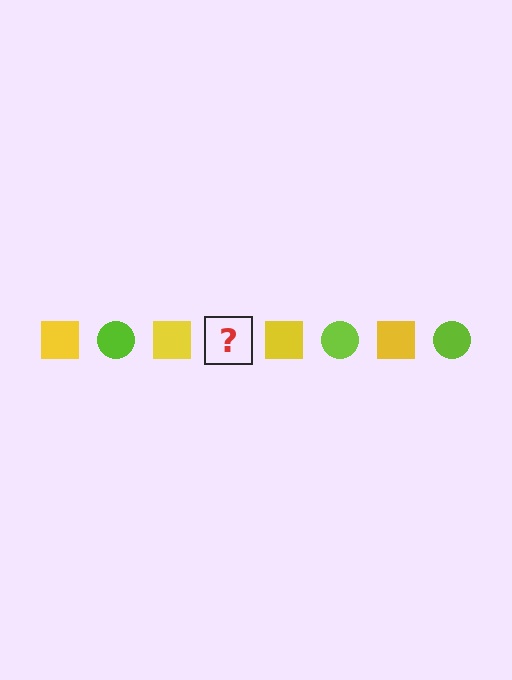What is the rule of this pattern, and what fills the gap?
The rule is that the pattern alternates between yellow square and lime circle. The gap should be filled with a lime circle.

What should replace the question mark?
The question mark should be replaced with a lime circle.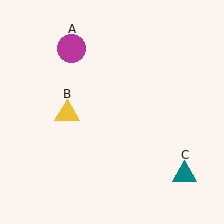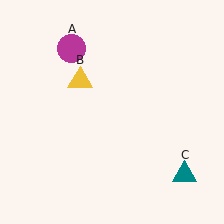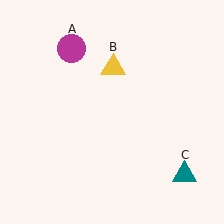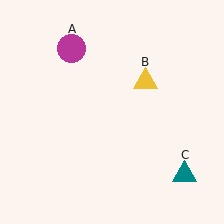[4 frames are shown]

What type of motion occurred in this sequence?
The yellow triangle (object B) rotated clockwise around the center of the scene.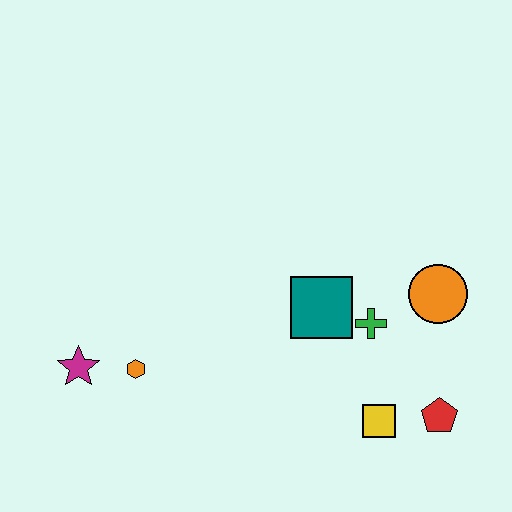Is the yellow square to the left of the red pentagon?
Yes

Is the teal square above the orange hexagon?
Yes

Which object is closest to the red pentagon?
The yellow square is closest to the red pentagon.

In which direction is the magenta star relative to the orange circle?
The magenta star is to the left of the orange circle.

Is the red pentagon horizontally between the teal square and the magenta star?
No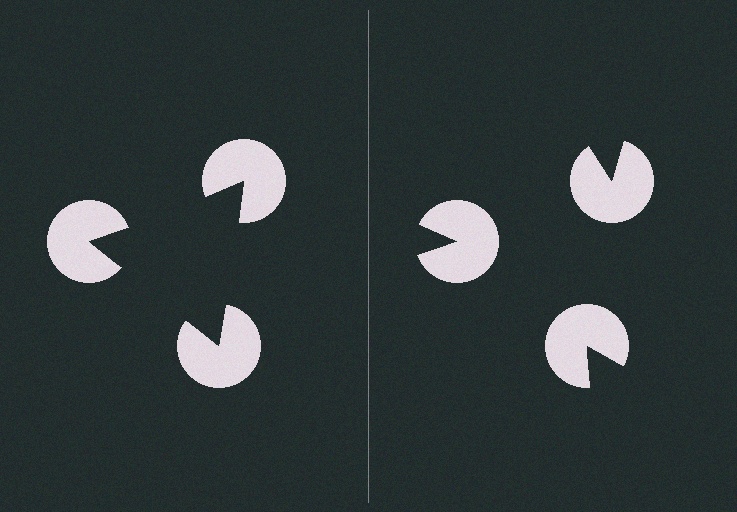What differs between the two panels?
The pac-man discs are positioned identically on both sides; only the wedge orientations differ. On the left they align to a triangle; on the right they are misaligned.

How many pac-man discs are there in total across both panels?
6 — 3 on each side.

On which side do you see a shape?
An illusory triangle appears on the left side. On the right side the wedge cuts are rotated, so no coherent shape forms.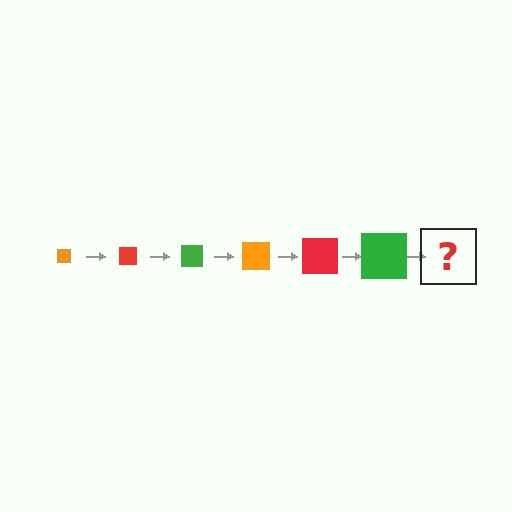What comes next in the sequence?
The next element should be an orange square, larger than the previous one.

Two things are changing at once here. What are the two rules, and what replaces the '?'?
The two rules are that the square grows larger each step and the color cycles through orange, red, and green. The '?' should be an orange square, larger than the previous one.